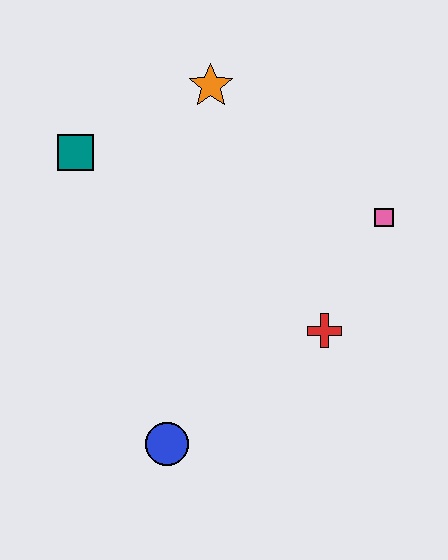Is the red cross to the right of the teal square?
Yes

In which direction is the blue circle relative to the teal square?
The blue circle is below the teal square.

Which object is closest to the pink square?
The red cross is closest to the pink square.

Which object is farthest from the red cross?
The teal square is farthest from the red cross.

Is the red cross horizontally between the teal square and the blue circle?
No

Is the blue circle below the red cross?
Yes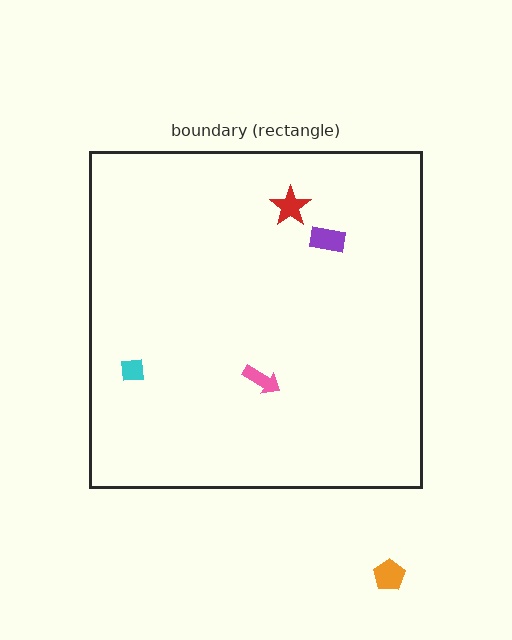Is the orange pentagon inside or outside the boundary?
Outside.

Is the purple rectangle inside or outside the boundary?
Inside.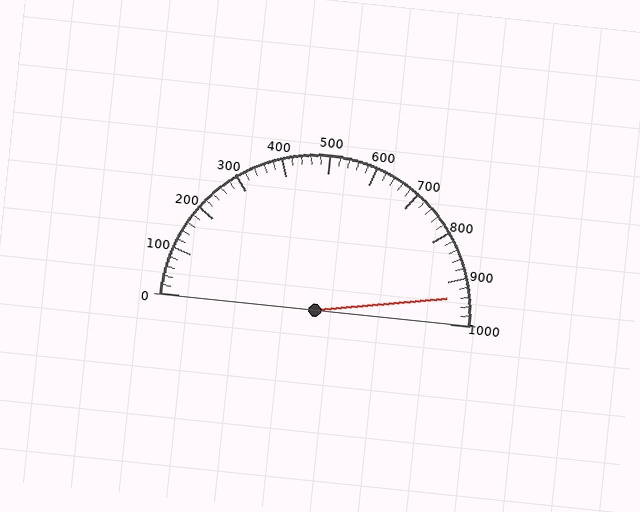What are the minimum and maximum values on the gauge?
The gauge ranges from 0 to 1000.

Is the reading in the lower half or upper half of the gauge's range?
The reading is in the upper half of the range (0 to 1000).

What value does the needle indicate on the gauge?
The needle indicates approximately 940.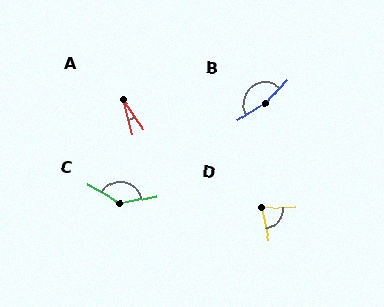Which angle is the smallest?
A, at approximately 20 degrees.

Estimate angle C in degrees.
Approximately 139 degrees.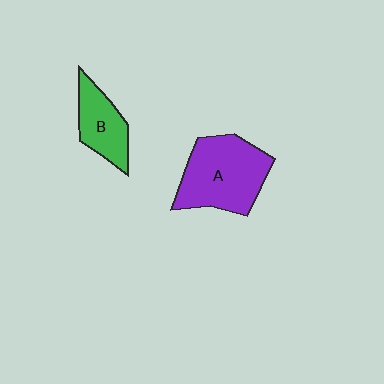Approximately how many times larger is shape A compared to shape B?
Approximately 1.8 times.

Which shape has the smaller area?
Shape B (green).